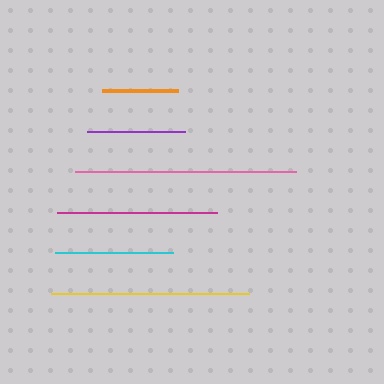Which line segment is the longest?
The pink line is the longest at approximately 221 pixels.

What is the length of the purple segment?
The purple segment is approximately 98 pixels long.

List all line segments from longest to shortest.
From longest to shortest: pink, yellow, magenta, cyan, purple, orange.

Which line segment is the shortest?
The orange line is the shortest at approximately 76 pixels.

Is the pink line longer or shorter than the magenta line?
The pink line is longer than the magenta line.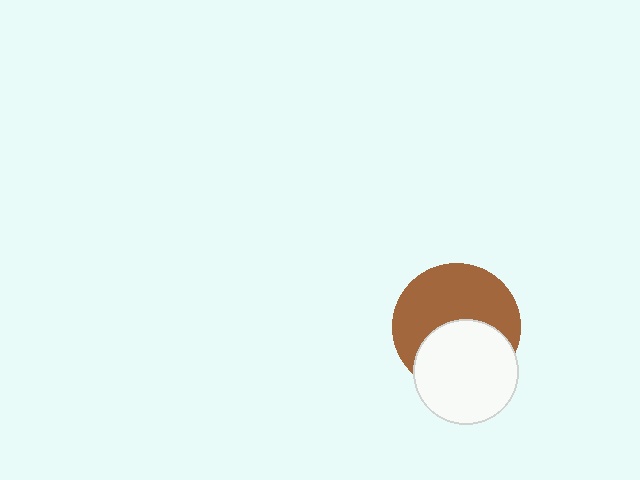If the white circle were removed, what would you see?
You would see the complete brown circle.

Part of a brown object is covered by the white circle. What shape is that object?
It is a circle.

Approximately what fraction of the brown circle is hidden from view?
Roughly 42% of the brown circle is hidden behind the white circle.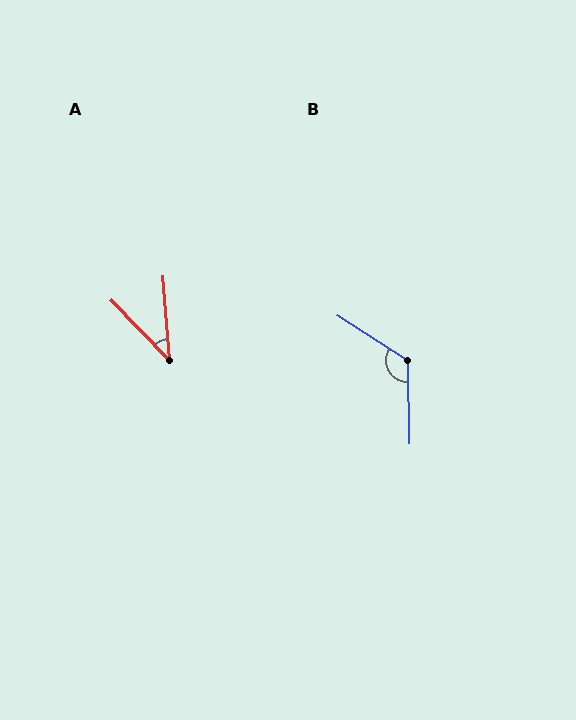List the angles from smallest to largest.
A (40°), B (124°).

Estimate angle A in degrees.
Approximately 40 degrees.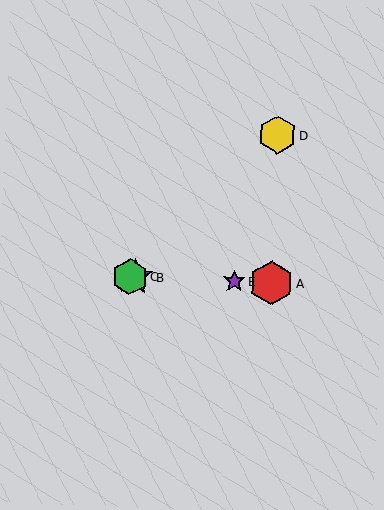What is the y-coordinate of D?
Object D is at y≈135.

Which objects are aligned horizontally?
Objects A, B, C, E are aligned horizontally.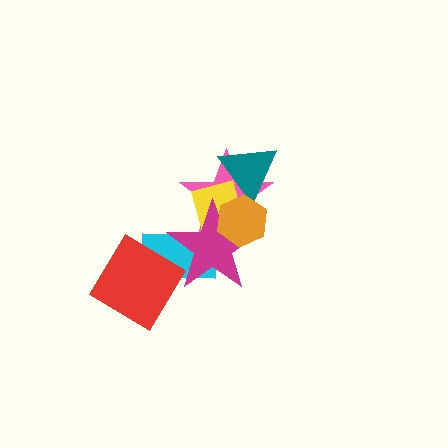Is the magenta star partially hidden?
Yes, it is partially covered by another shape.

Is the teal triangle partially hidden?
Yes, it is partially covered by another shape.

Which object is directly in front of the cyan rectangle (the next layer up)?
The magenta star is directly in front of the cyan rectangle.